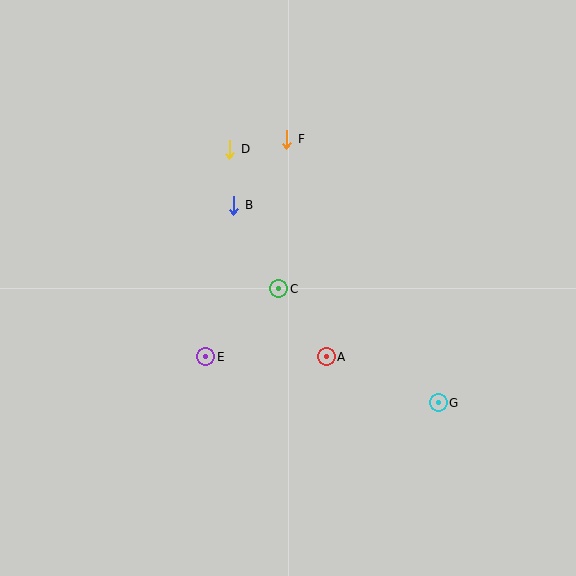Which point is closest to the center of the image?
Point C at (279, 289) is closest to the center.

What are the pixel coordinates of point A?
Point A is at (326, 357).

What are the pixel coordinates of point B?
Point B is at (234, 205).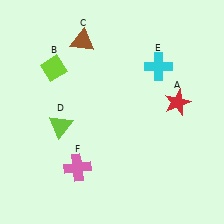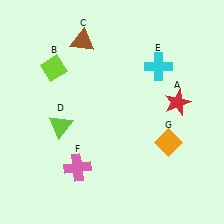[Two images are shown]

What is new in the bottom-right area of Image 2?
An orange diamond (G) was added in the bottom-right area of Image 2.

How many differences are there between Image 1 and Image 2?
There is 1 difference between the two images.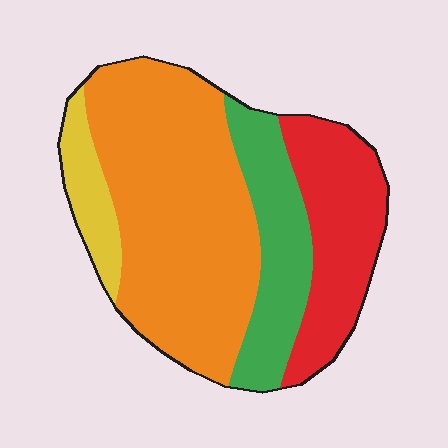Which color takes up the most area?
Orange, at roughly 50%.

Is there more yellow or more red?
Red.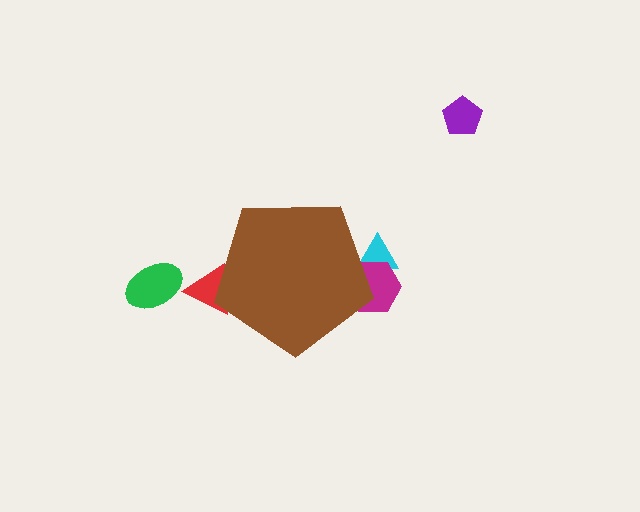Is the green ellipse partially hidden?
No, the green ellipse is fully visible.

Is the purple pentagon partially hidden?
No, the purple pentagon is fully visible.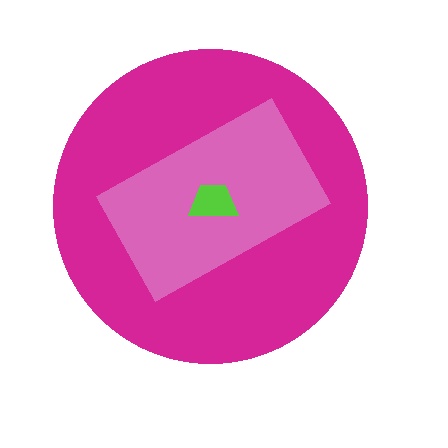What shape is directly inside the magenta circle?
The pink rectangle.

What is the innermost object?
The lime trapezoid.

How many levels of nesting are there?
3.